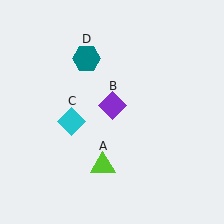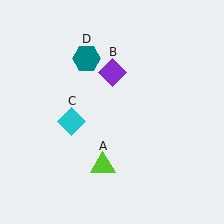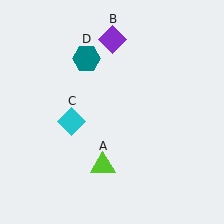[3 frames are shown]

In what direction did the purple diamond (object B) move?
The purple diamond (object B) moved up.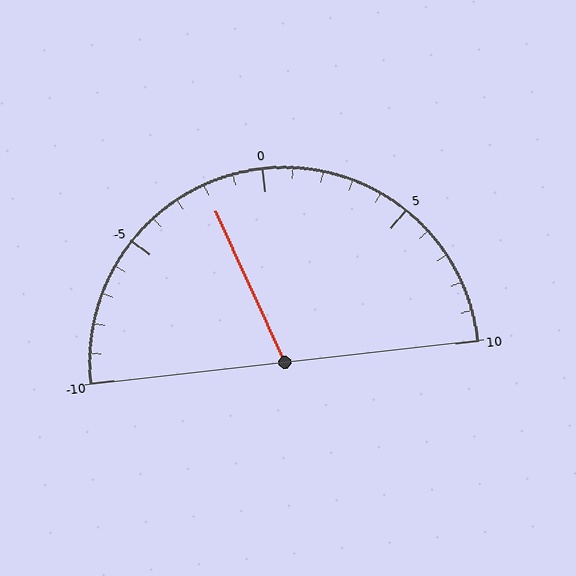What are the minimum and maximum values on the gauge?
The gauge ranges from -10 to 10.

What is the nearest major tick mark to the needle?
The nearest major tick mark is 0.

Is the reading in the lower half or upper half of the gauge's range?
The reading is in the lower half of the range (-10 to 10).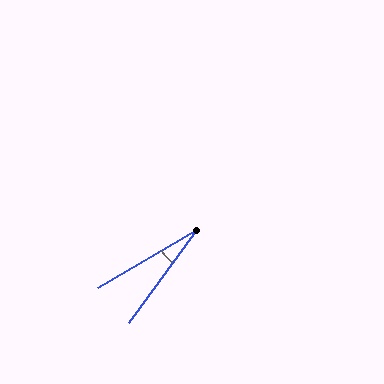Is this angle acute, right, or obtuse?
It is acute.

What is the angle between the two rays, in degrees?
Approximately 24 degrees.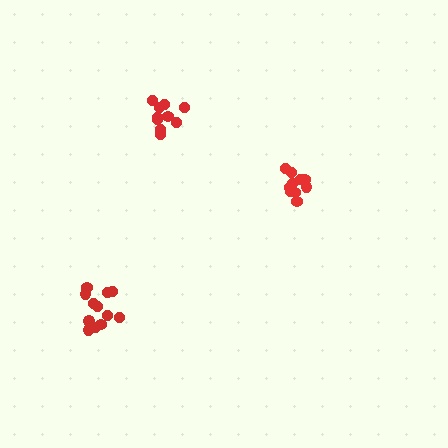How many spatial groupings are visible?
There are 3 spatial groupings.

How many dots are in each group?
Group 1: 11 dots, Group 2: 11 dots, Group 3: 12 dots (34 total).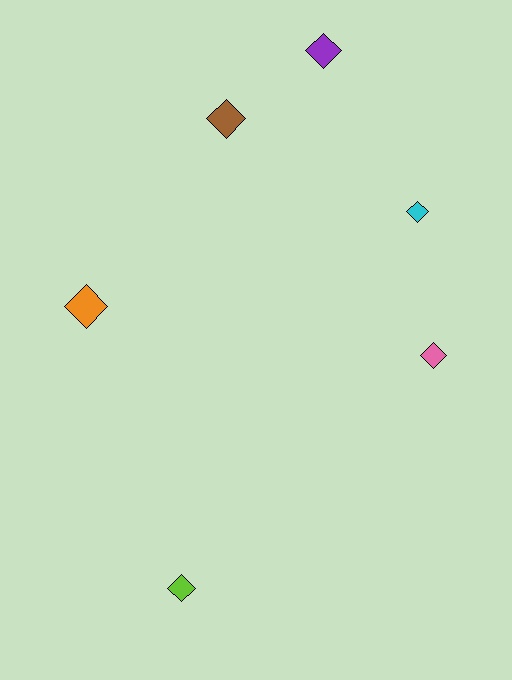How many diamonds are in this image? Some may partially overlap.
There are 6 diamonds.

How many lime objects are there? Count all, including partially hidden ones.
There is 1 lime object.